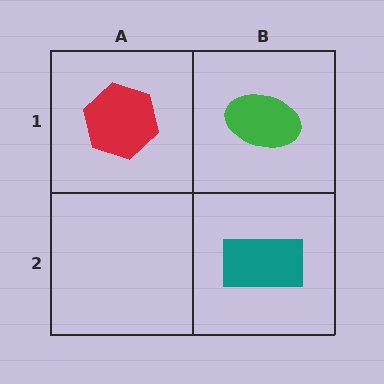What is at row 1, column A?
A red hexagon.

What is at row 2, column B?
A teal rectangle.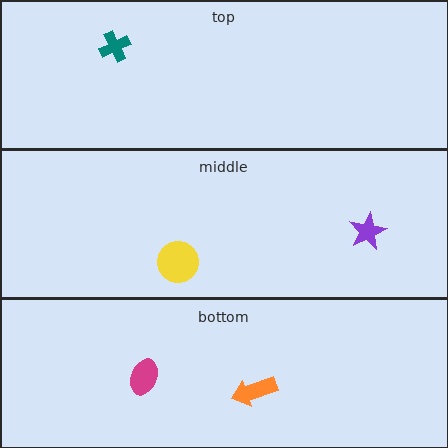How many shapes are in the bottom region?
2.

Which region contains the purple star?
The middle region.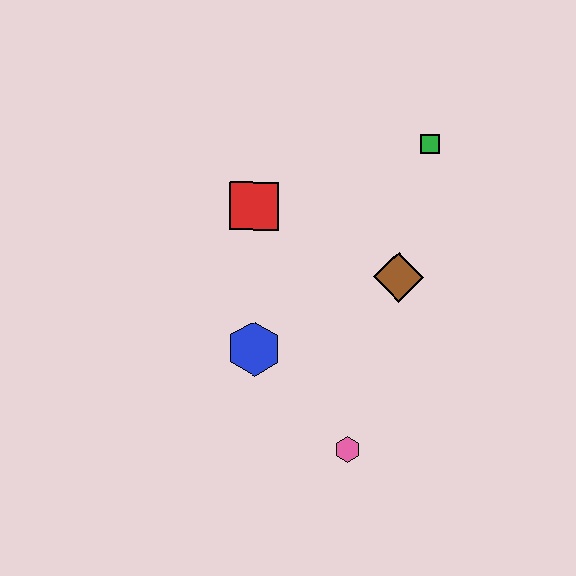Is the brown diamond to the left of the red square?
No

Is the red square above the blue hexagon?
Yes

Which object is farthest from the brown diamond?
The pink hexagon is farthest from the brown diamond.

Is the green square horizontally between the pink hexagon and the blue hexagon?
No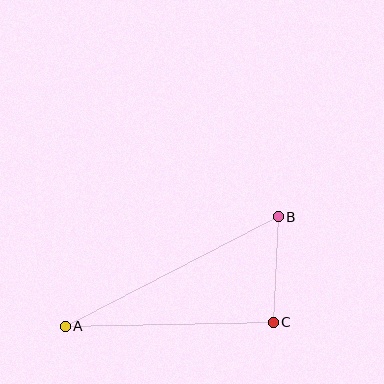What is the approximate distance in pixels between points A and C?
The distance between A and C is approximately 208 pixels.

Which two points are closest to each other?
Points B and C are closest to each other.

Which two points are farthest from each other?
Points A and B are farthest from each other.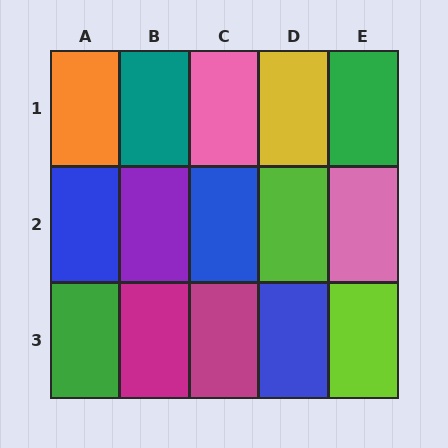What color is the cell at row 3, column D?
Blue.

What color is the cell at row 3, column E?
Lime.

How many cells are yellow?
1 cell is yellow.